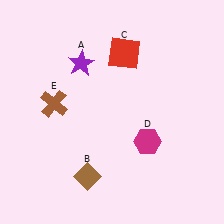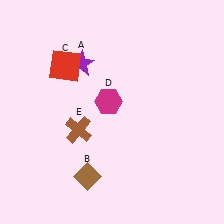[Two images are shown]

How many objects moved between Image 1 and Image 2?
3 objects moved between the two images.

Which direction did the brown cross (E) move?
The brown cross (E) moved down.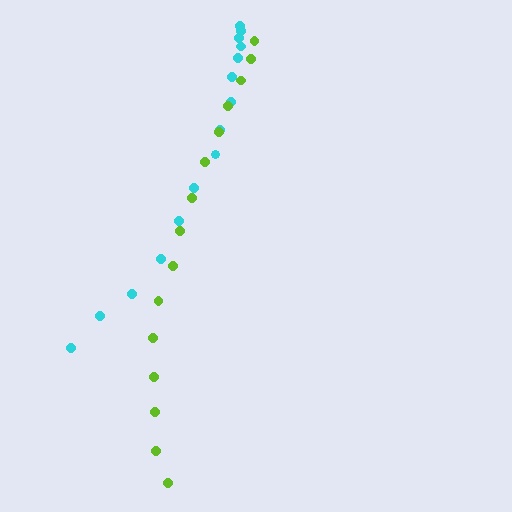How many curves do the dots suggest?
There are 2 distinct paths.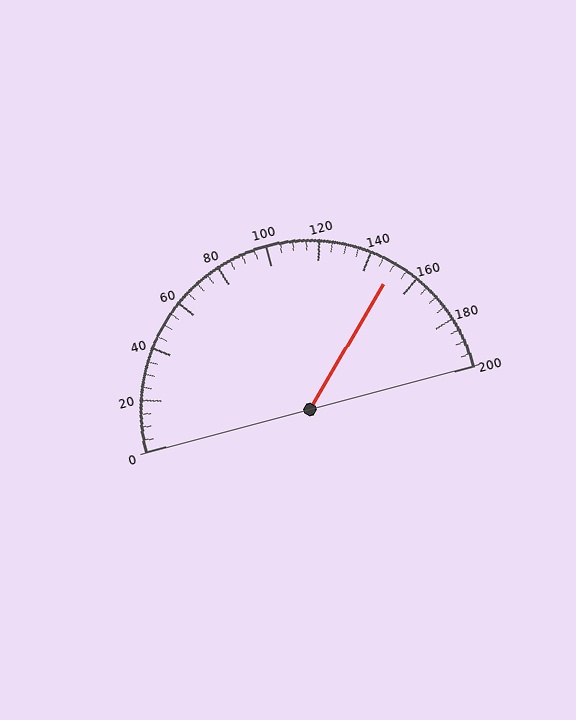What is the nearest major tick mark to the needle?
The nearest major tick mark is 160.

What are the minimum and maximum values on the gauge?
The gauge ranges from 0 to 200.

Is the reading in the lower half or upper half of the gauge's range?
The reading is in the upper half of the range (0 to 200).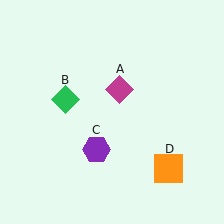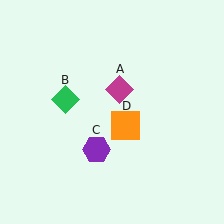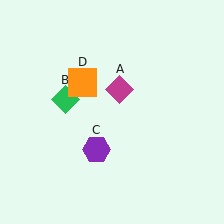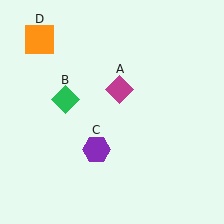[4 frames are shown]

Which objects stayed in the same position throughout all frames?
Magenta diamond (object A) and green diamond (object B) and purple hexagon (object C) remained stationary.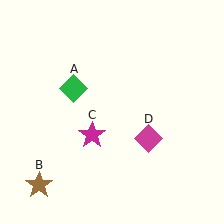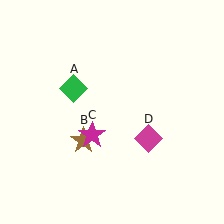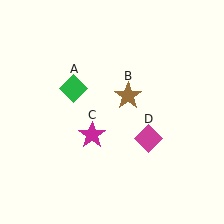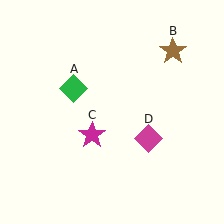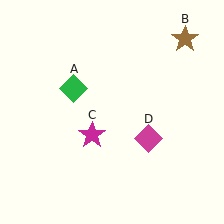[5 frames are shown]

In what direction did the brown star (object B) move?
The brown star (object B) moved up and to the right.